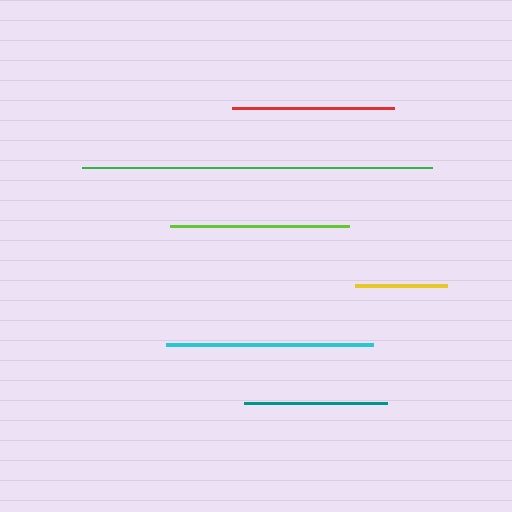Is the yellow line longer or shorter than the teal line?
The teal line is longer than the yellow line.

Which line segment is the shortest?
The yellow line is the shortest at approximately 91 pixels.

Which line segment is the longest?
The green line is the longest at approximately 350 pixels.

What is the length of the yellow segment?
The yellow segment is approximately 91 pixels long.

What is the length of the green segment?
The green segment is approximately 350 pixels long.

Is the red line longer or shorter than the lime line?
The lime line is longer than the red line.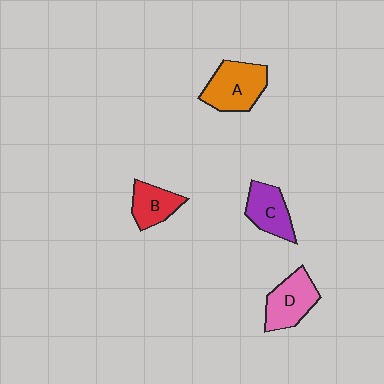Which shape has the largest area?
Shape A (orange).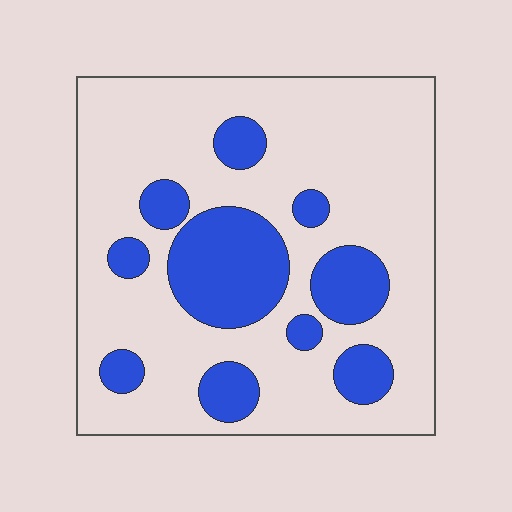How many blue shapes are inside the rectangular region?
10.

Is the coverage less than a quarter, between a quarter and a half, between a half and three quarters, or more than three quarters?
Less than a quarter.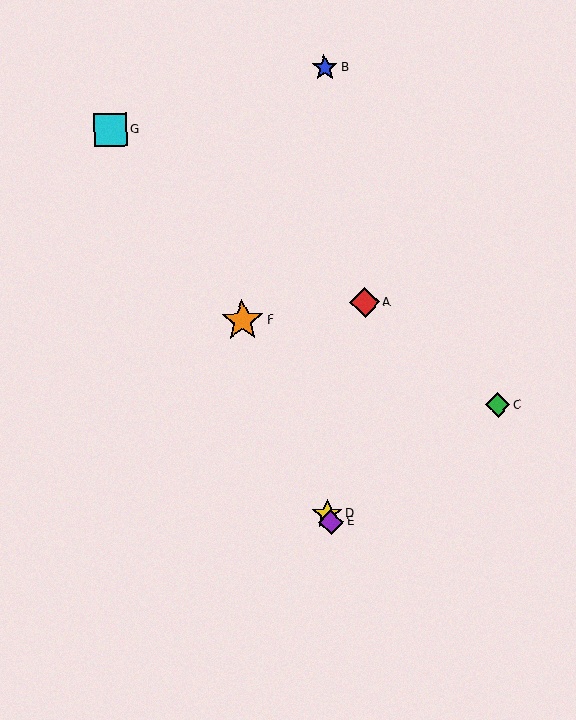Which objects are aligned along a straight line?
Objects D, E, F are aligned along a straight line.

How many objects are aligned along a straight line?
3 objects (D, E, F) are aligned along a straight line.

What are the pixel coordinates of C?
Object C is at (498, 405).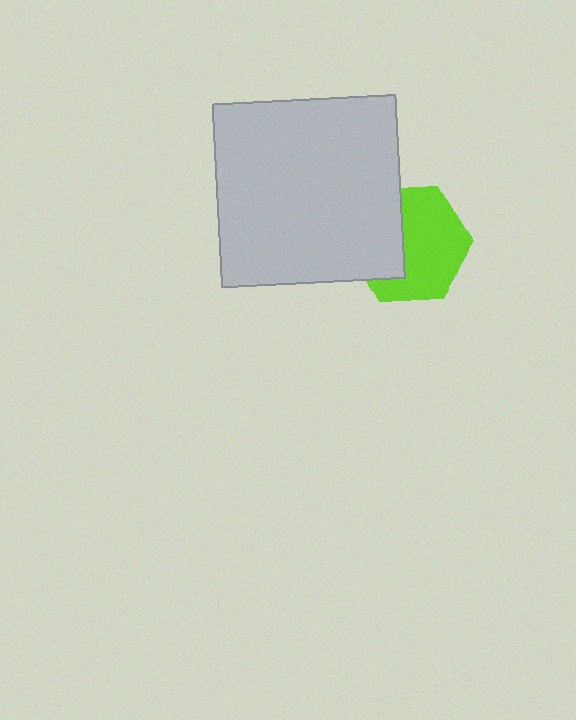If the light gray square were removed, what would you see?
You would see the complete lime hexagon.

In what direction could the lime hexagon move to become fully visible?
The lime hexagon could move right. That would shift it out from behind the light gray square entirely.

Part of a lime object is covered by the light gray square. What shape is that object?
It is a hexagon.